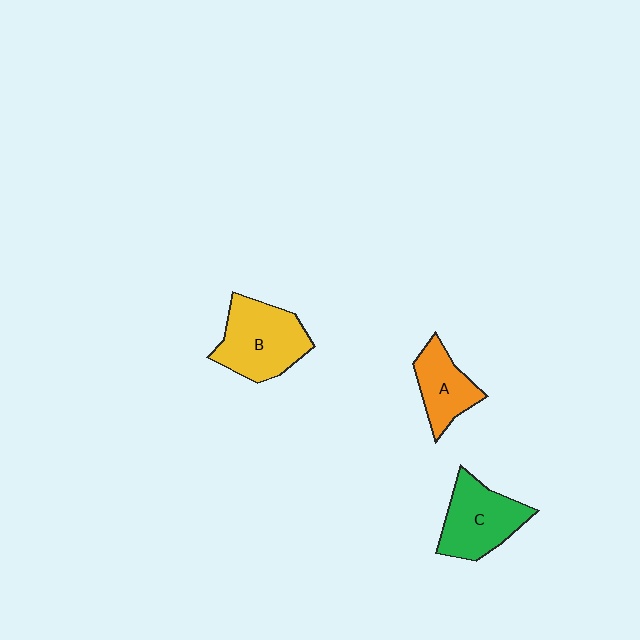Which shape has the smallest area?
Shape A (orange).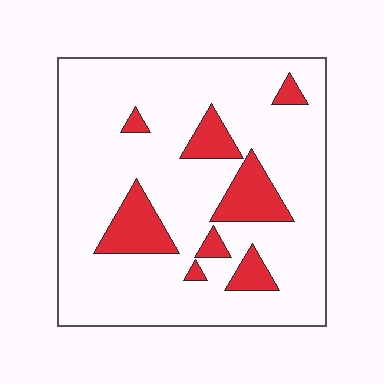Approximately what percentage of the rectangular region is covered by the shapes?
Approximately 15%.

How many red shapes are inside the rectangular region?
8.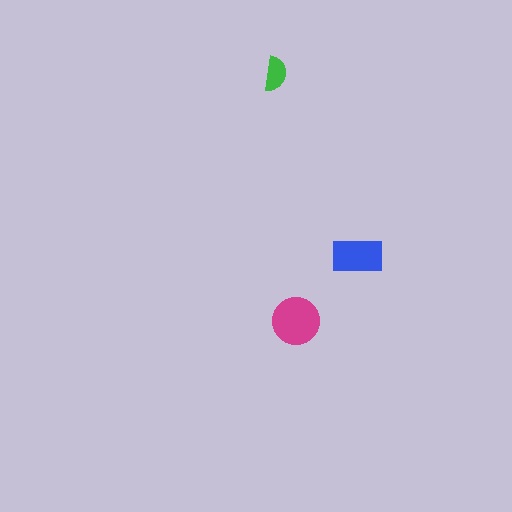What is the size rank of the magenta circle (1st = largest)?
1st.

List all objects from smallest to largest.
The green semicircle, the blue rectangle, the magenta circle.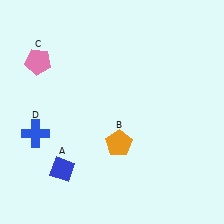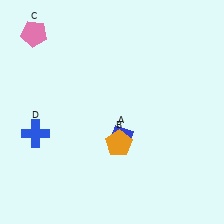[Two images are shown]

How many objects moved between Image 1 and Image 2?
2 objects moved between the two images.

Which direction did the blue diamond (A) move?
The blue diamond (A) moved right.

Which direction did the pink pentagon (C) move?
The pink pentagon (C) moved up.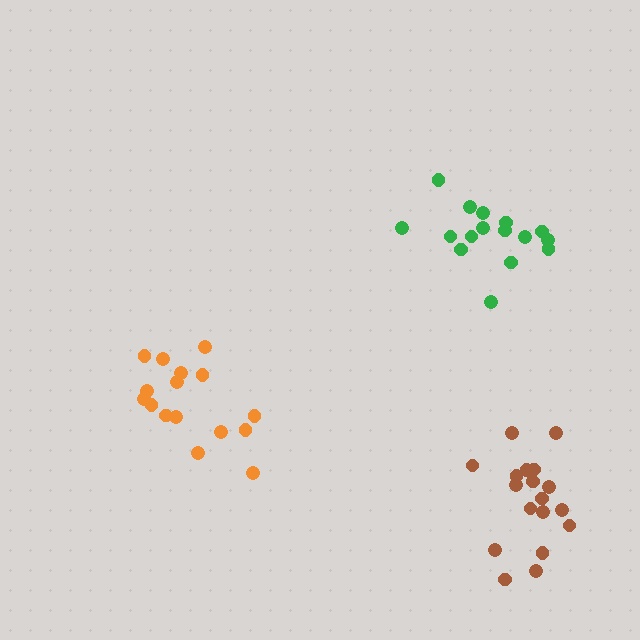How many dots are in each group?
Group 1: 19 dots, Group 2: 16 dots, Group 3: 16 dots (51 total).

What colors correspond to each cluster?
The clusters are colored: brown, green, orange.